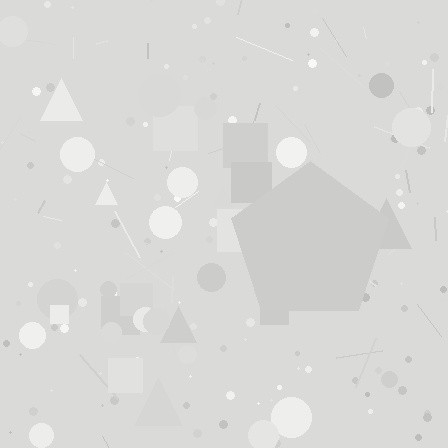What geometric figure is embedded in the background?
A pentagon is embedded in the background.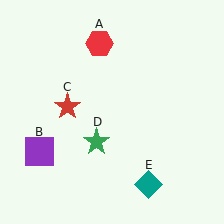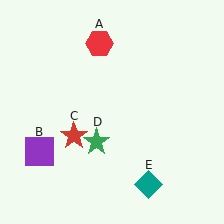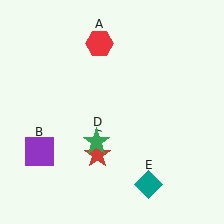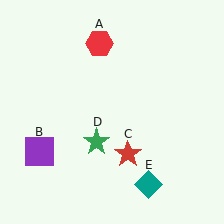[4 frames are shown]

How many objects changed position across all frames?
1 object changed position: red star (object C).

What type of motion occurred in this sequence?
The red star (object C) rotated counterclockwise around the center of the scene.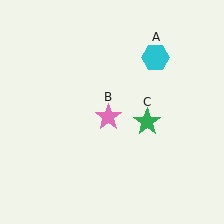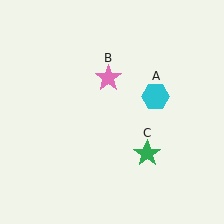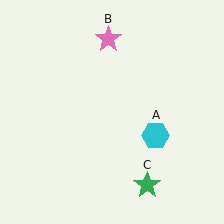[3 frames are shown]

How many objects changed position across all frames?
3 objects changed position: cyan hexagon (object A), pink star (object B), green star (object C).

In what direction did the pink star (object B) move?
The pink star (object B) moved up.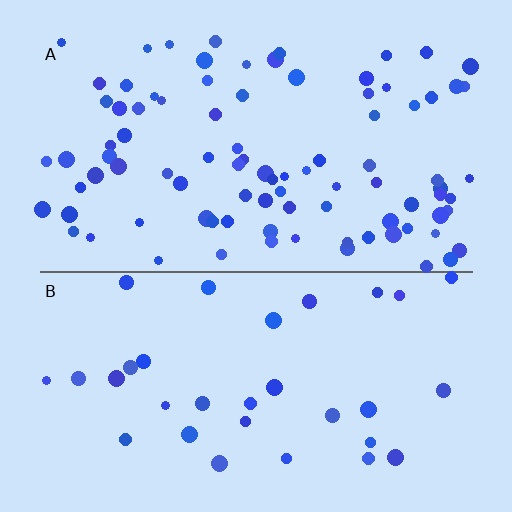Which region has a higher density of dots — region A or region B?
A (the top).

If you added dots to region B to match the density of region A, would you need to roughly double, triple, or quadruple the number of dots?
Approximately triple.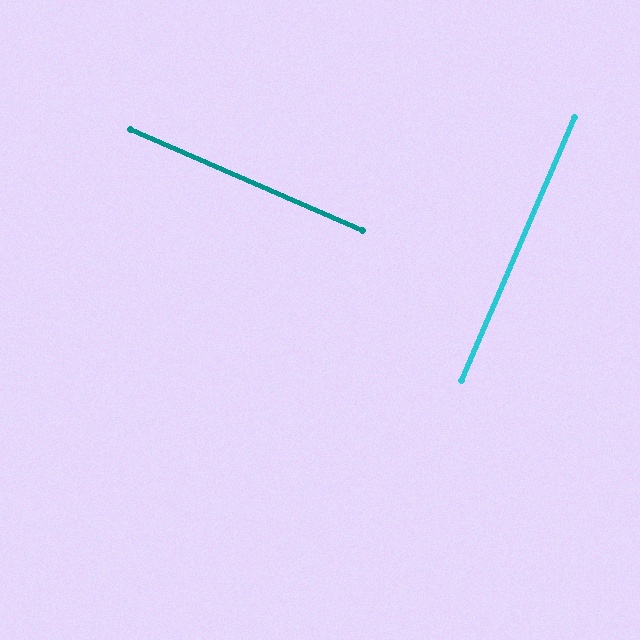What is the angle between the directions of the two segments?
Approximately 90 degrees.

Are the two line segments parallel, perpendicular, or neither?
Perpendicular — they meet at approximately 90°.